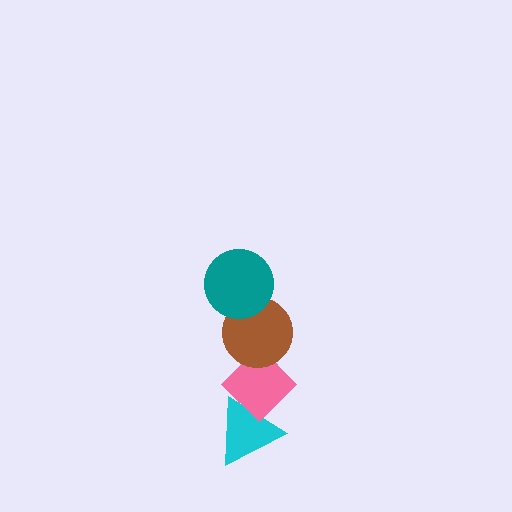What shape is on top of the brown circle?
The teal circle is on top of the brown circle.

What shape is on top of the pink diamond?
The brown circle is on top of the pink diamond.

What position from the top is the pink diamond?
The pink diamond is 3rd from the top.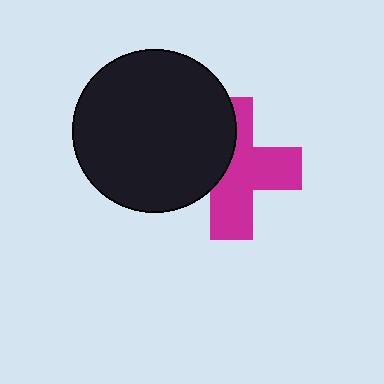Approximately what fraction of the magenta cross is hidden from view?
Roughly 40% of the magenta cross is hidden behind the black circle.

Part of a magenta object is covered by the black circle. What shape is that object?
It is a cross.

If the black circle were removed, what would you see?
You would see the complete magenta cross.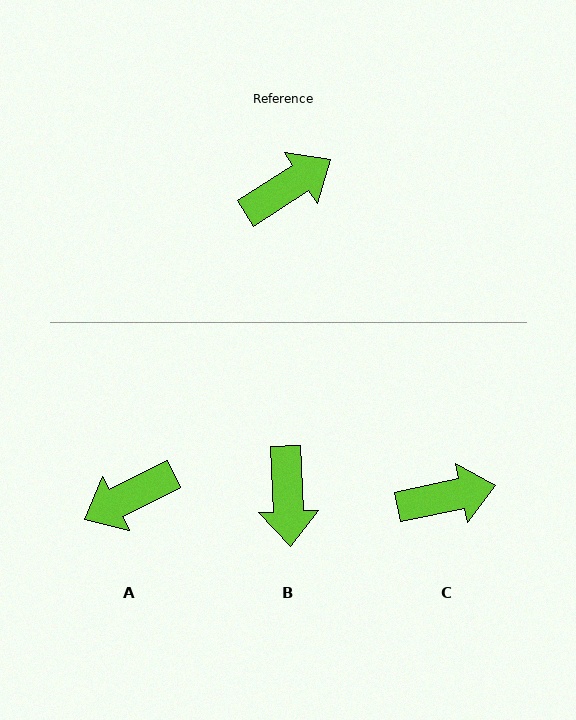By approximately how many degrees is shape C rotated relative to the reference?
Approximately 21 degrees clockwise.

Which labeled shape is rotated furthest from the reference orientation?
A, about 174 degrees away.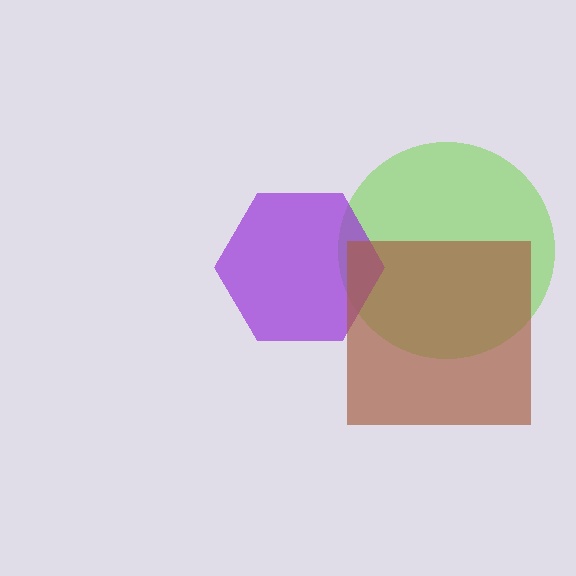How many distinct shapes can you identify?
There are 3 distinct shapes: a lime circle, a purple hexagon, a brown square.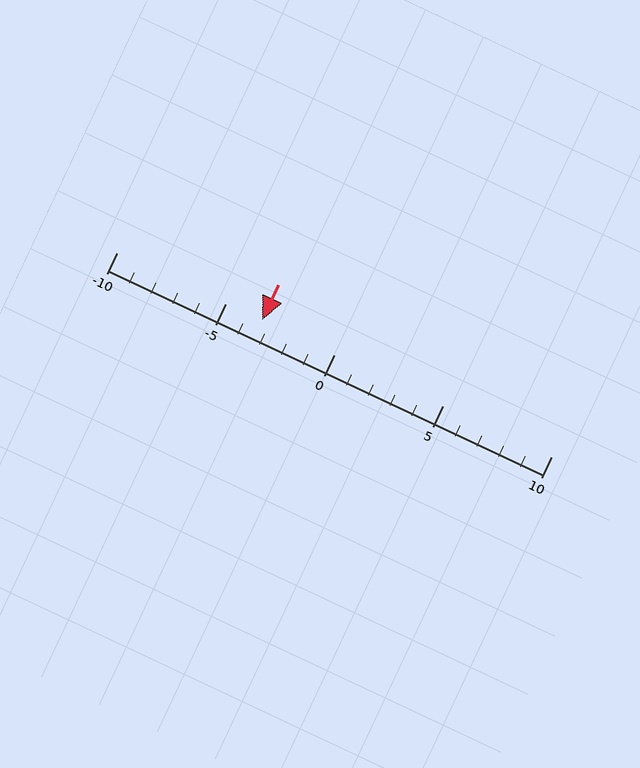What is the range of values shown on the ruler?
The ruler shows values from -10 to 10.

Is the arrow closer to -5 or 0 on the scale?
The arrow is closer to -5.